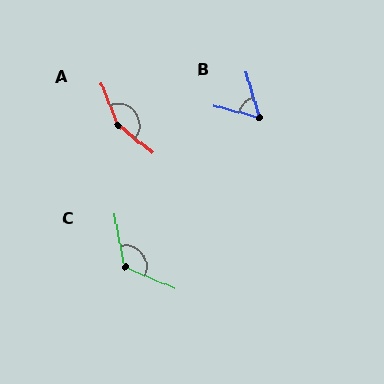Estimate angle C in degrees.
Approximately 124 degrees.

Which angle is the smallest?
B, at approximately 58 degrees.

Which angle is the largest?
A, at approximately 149 degrees.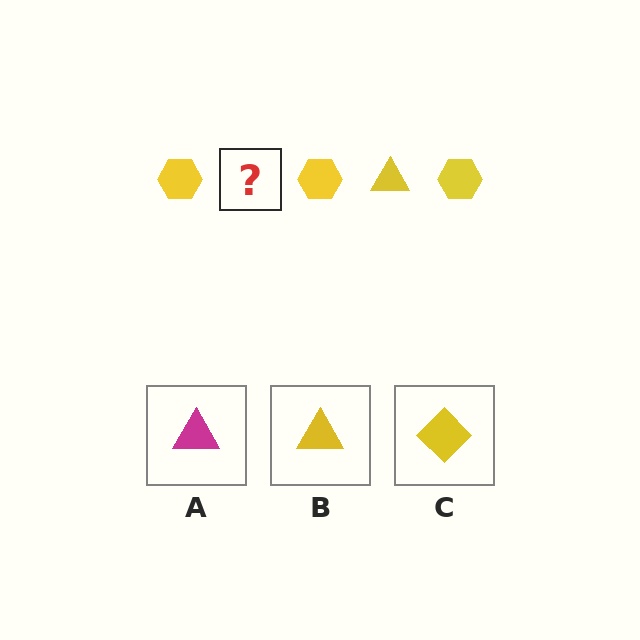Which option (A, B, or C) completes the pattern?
B.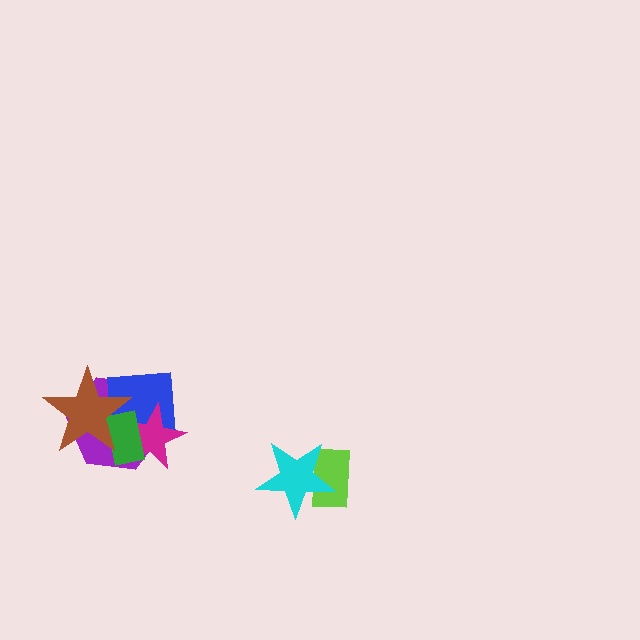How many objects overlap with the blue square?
4 objects overlap with the blue square.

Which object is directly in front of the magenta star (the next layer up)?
The green rectangle is directly in front of the magenta star.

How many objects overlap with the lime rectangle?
1 object overlaps with the lime rectangle.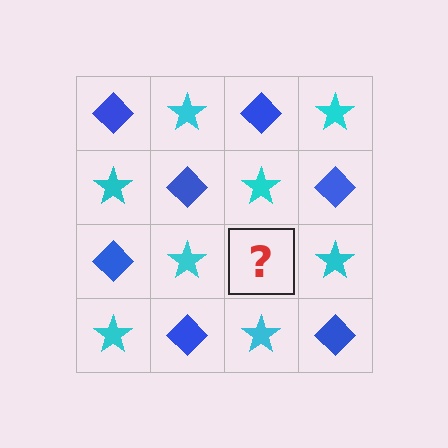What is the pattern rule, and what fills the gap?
The rule is that it alternates blue diamond and cyan star in a checkerboard pattern. The gap should be filled with a blue diamond.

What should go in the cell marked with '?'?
The missing cell should contain a blue diamond.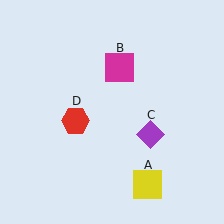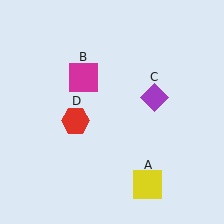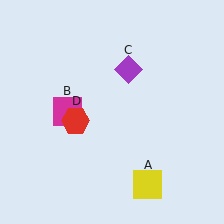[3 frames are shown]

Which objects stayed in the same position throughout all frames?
Yellow square (object A) and red hexagon (object D) remained stationary.